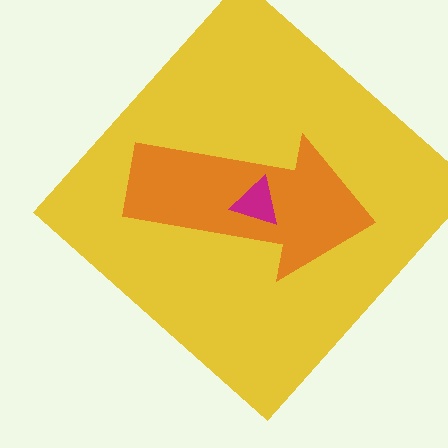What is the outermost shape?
The yellow diamond.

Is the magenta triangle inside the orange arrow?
Yes.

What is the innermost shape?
The magenta triangle.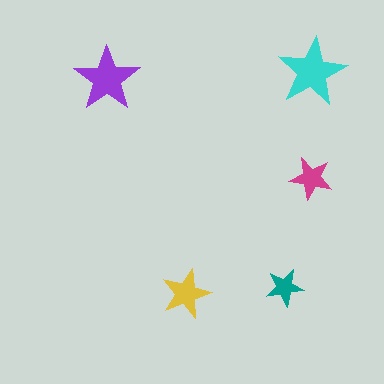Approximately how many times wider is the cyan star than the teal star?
About 2 times wider.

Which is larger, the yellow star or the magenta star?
The yellow one.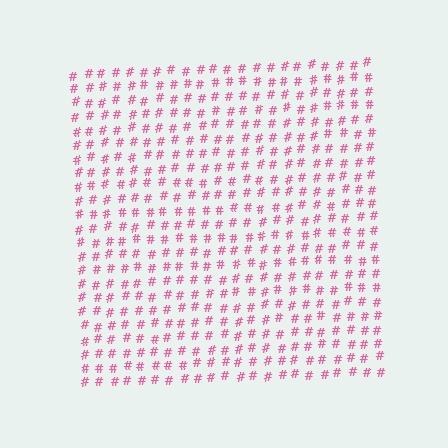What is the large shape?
The large shape is a square.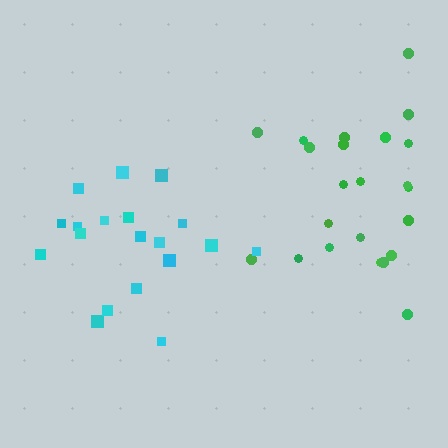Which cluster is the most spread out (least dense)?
Green.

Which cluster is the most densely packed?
Cyan.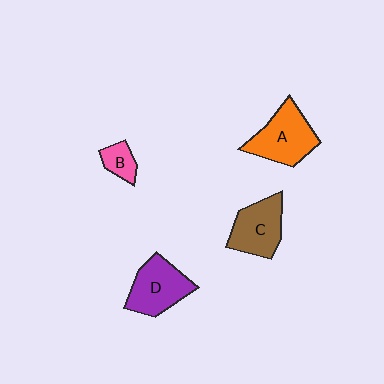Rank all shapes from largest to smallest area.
From largest to smallest: A (orange), D (purple), C (brown), B (pink).